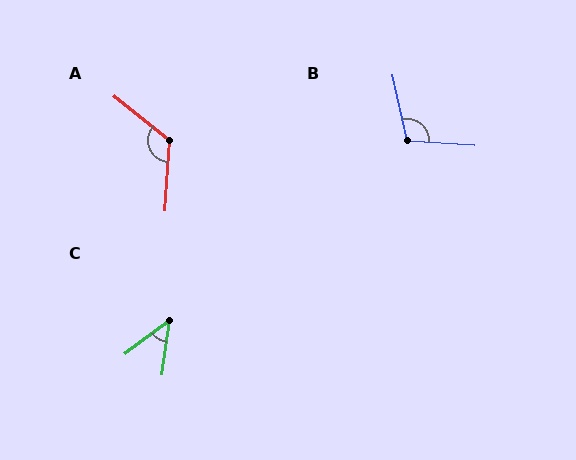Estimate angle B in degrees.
Approximately 106 degrees.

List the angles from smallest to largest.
C (46°), B (106°), A (126°).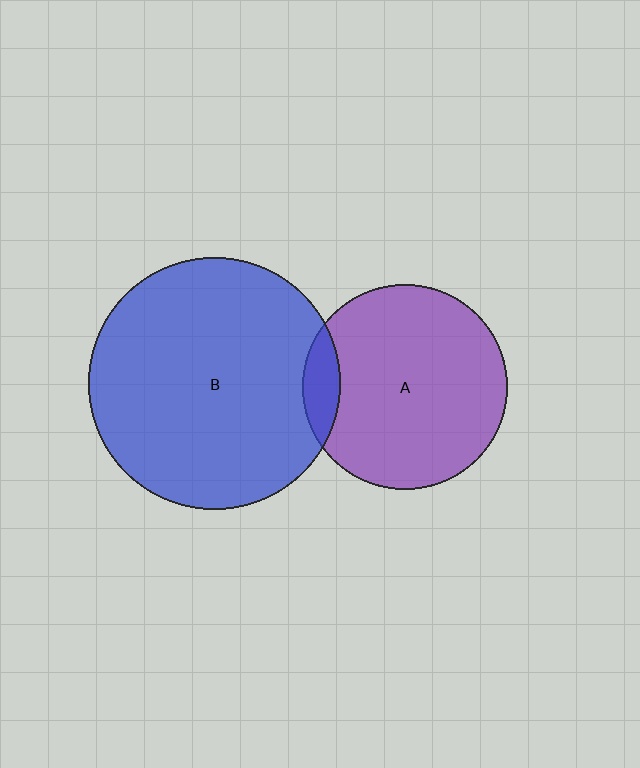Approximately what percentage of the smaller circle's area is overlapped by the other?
Approximately 10%.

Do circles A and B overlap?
Yes.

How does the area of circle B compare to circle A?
Approximately 1.5 times.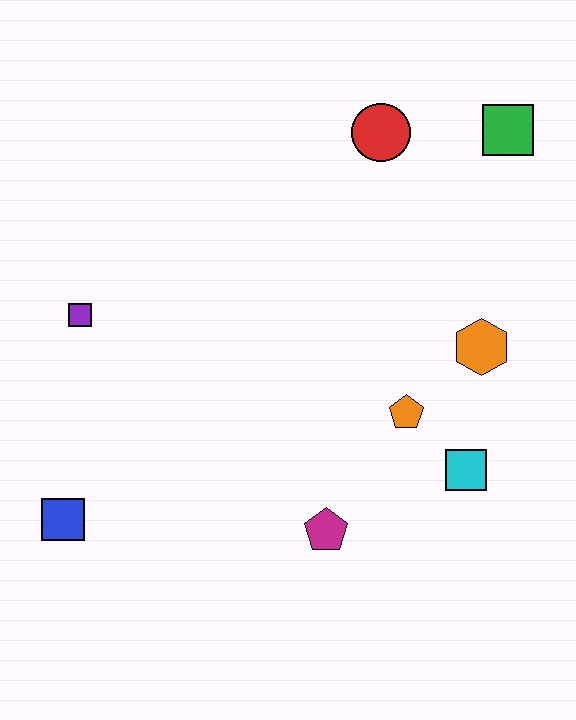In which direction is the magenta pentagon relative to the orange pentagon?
The magenta pentagon is below the orange pentagon.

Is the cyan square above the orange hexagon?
No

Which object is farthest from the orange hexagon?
The blue square is farthest from the orange hexagon.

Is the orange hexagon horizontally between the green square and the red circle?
Yes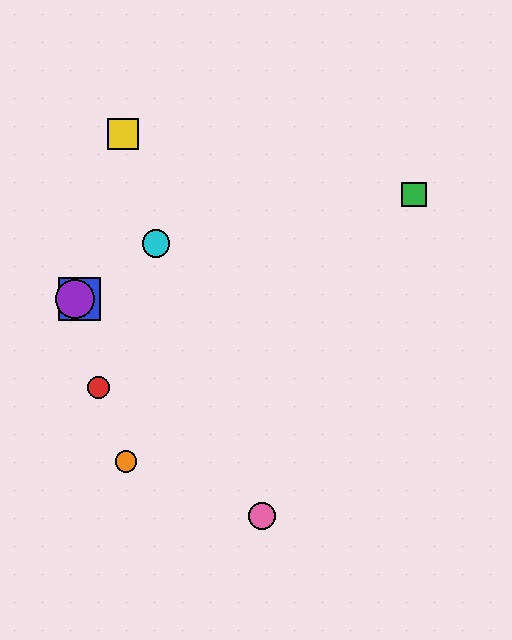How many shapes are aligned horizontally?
2 shapes (the blue square, the purple circle) are aligned horizontally.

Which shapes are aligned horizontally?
The blue square, the purple circle are aligned horizontally.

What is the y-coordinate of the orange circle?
The orange circle is at y≈461.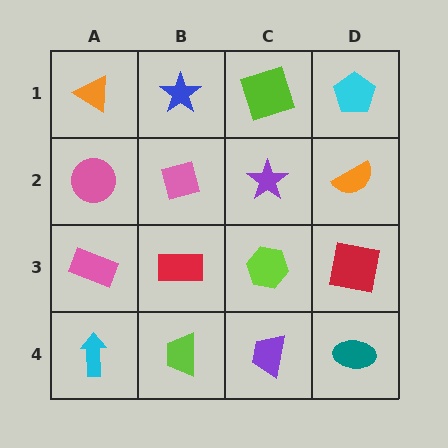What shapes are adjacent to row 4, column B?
A red rectangle (row 3, column B), a cyan arrow (row 4, column A), a purple trapezoid (row 4, column C).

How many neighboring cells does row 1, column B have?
3.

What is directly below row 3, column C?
A purple trapezoid.